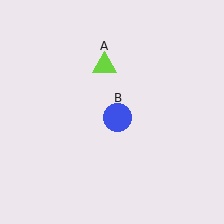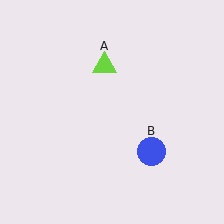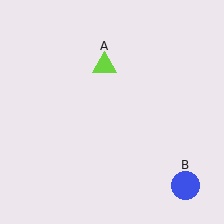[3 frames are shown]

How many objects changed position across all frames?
1 object changed position: blue circle (object B).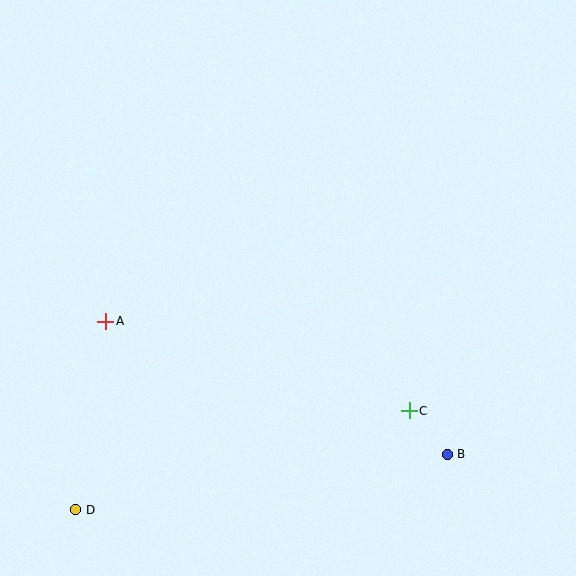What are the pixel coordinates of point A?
Point A is at (106, 321).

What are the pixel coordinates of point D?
Point D is at (76, 510).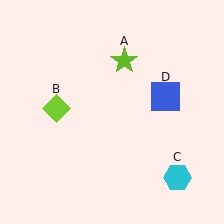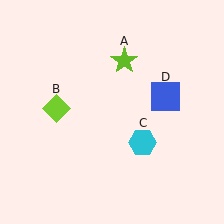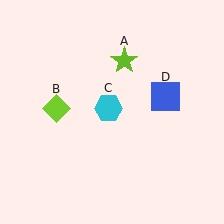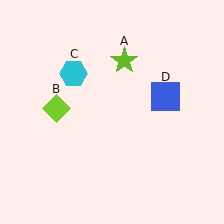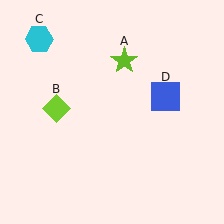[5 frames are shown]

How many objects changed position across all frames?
1 object changed position: cyan hexagon (object C).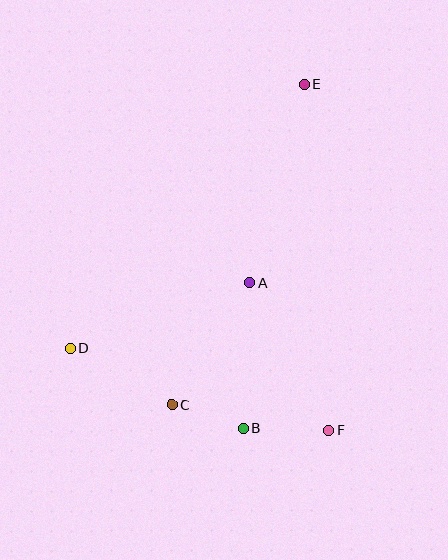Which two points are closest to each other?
Points B and C are closest to each other.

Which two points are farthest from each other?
Points D and E are farthest from each other.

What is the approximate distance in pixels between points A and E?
The distance between A and E is approximately 206 pixels.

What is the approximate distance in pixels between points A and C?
The distance between A and C is approximately 145 pixels.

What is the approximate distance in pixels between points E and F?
The distance between E and F is approximately 347 pixels.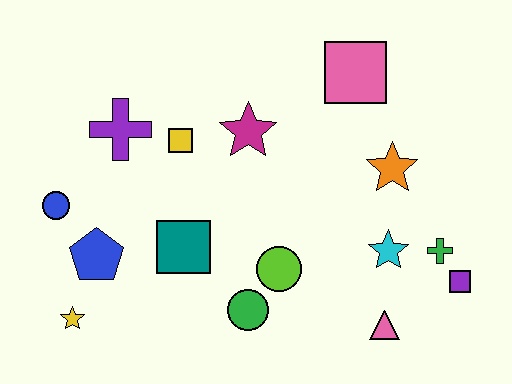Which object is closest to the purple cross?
The yellow square is closest to the purple cross.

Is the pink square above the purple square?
Yes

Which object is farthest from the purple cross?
The purple square is farthest from the purple cross.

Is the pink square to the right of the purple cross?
Yes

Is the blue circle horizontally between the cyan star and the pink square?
No